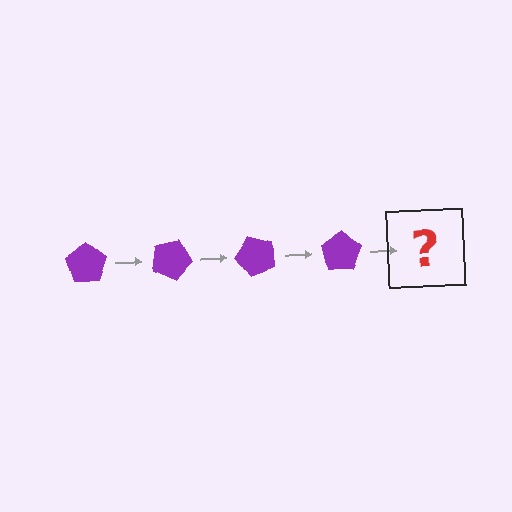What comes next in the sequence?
The next element should be a purple pentagon rotated 100 degrees.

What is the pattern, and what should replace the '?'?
The pattern is that the pentagon rotates 25 degrees each step. The '?' should be a purple pentagon rotated 100 degrees.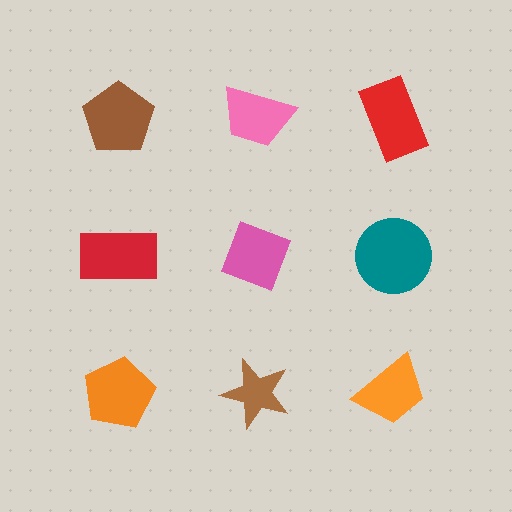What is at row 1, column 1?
A brown pentagon.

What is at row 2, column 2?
A pink diamond.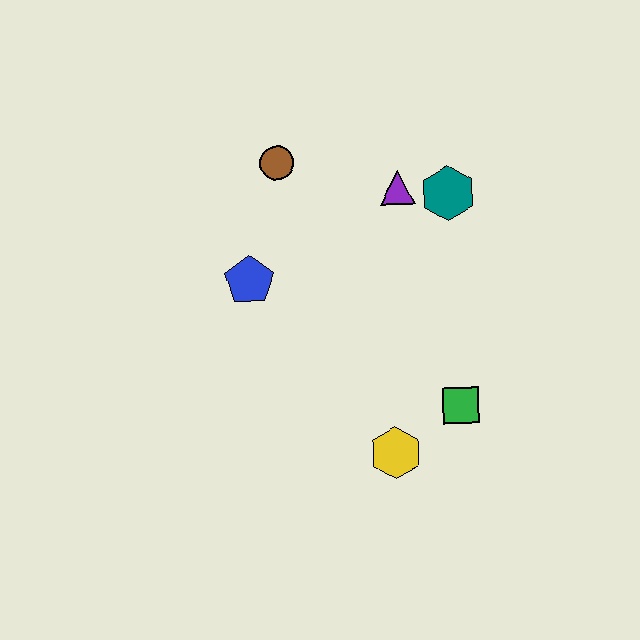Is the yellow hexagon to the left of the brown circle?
No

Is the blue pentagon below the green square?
No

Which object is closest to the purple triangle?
The teal hexagon is closest to the purple triangle.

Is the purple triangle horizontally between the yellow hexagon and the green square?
Yes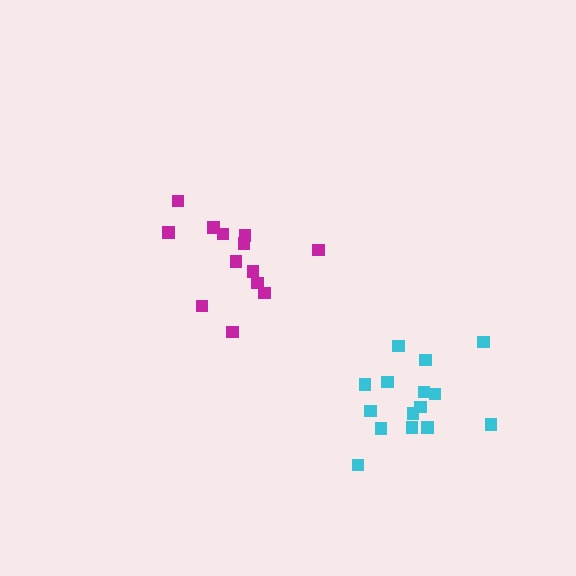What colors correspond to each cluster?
The clusters are colored: cyan, magenta.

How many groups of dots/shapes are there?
There are 2 groups.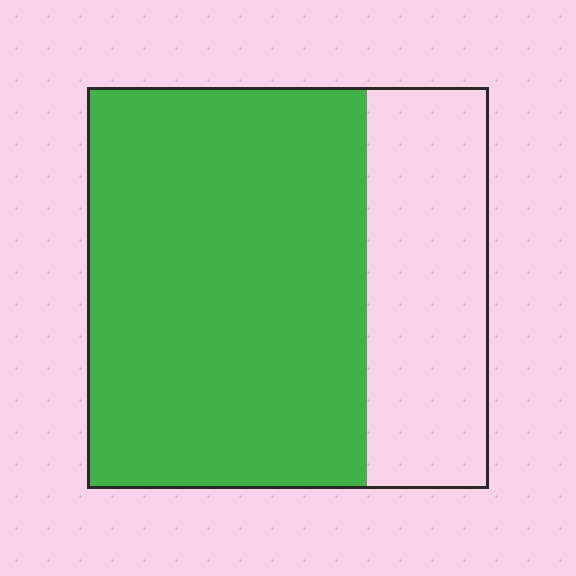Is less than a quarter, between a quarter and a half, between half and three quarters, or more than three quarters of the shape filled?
Between half and three quarters.